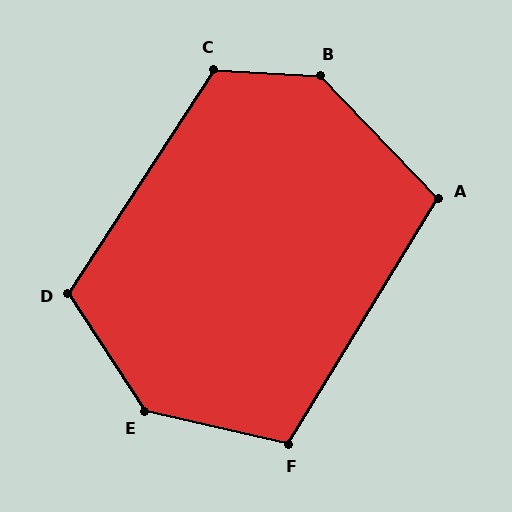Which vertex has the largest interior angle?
B, at approximately 137 degrees.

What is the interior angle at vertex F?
Approximately 108 degrees (obtuse).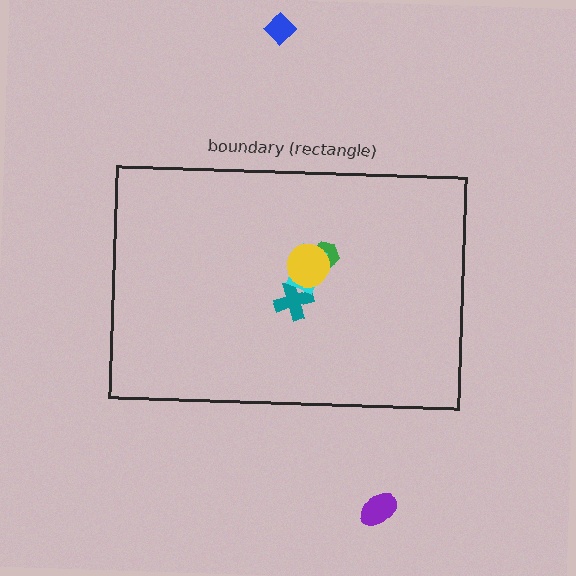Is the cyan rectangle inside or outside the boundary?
Inside.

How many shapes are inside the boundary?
4 inside, 2 outside.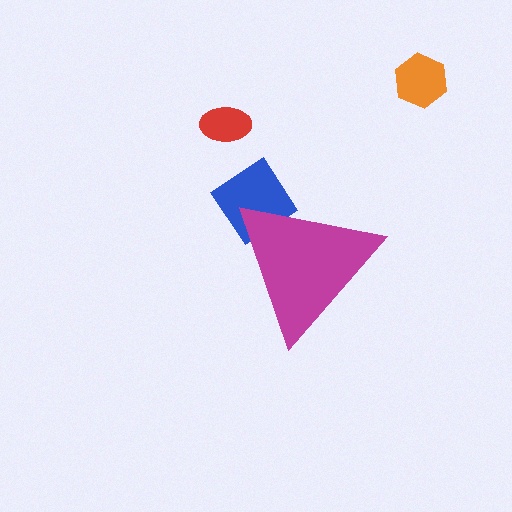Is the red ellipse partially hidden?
No, the red ellipse is fully visible.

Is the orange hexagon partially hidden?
No, the orange hexagon is fully visible.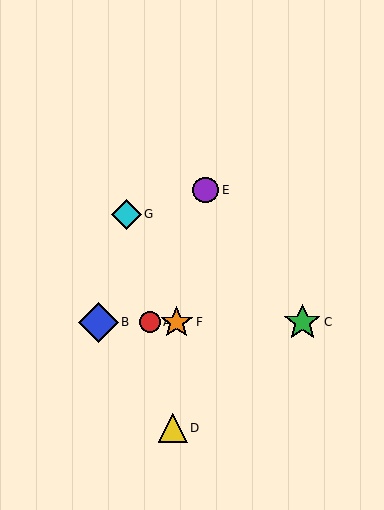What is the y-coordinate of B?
Object B is at y≈322.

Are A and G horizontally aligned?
No, A is at y≈322 and G is at y≈214.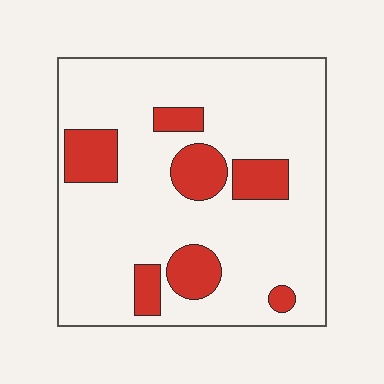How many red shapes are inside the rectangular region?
7.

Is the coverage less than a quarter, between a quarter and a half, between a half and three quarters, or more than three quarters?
Less than a quarter.